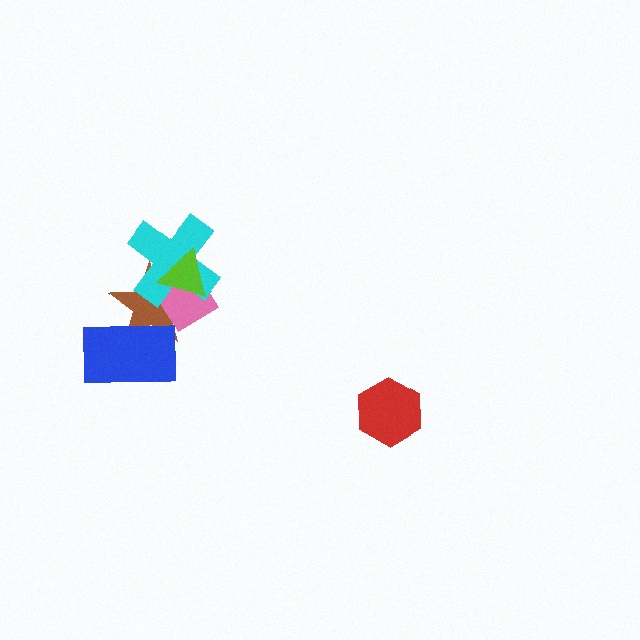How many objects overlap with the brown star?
4 objects overlap with the brown star.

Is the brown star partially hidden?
Yes, it is partially covered by another shape.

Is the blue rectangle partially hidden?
No, no other shape covers it.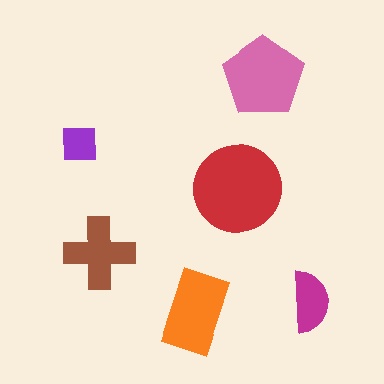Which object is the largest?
The red circle.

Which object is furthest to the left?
The purple square is leftmost.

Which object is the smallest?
The purple square.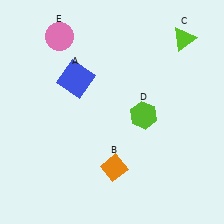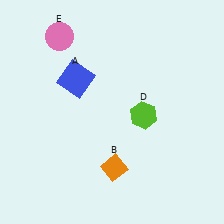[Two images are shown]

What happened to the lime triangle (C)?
The lime triangle (C) was removed in Image 2. It was in the top-right area of Image 1.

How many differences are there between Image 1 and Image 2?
There is 1 difference between the two images.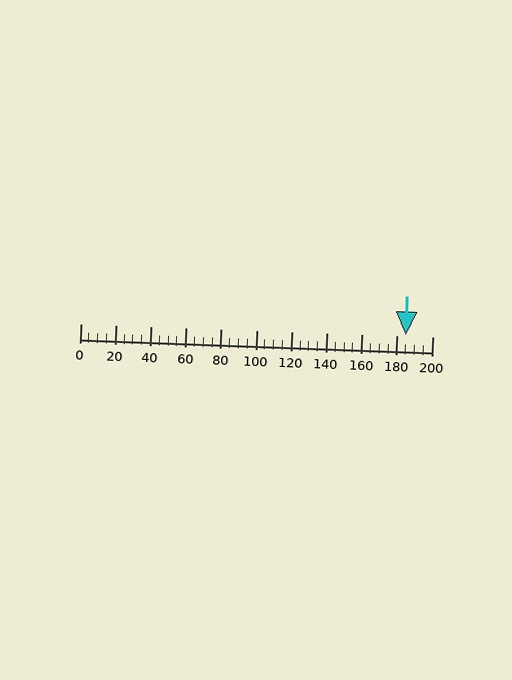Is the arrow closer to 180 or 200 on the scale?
The arrow is closer to 180.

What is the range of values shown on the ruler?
The ruler shows values from 0 to 200.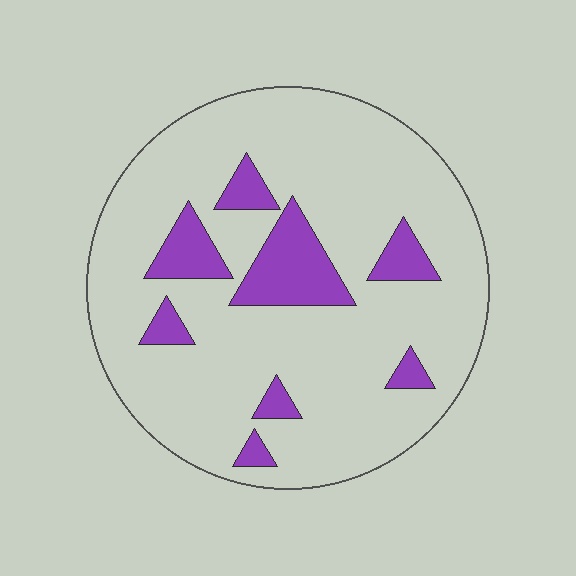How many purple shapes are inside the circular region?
8.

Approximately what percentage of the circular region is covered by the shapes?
Approximately 15%.